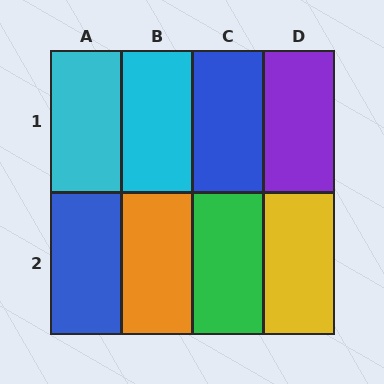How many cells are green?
1 cell is green.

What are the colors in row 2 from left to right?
Blue, orange, green, yellow.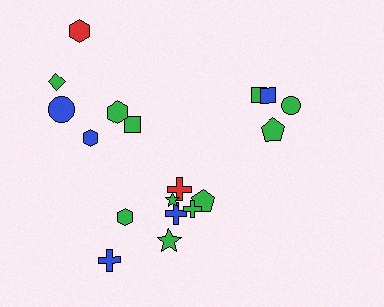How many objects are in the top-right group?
There are 4 objects.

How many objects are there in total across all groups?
There are 18 objects.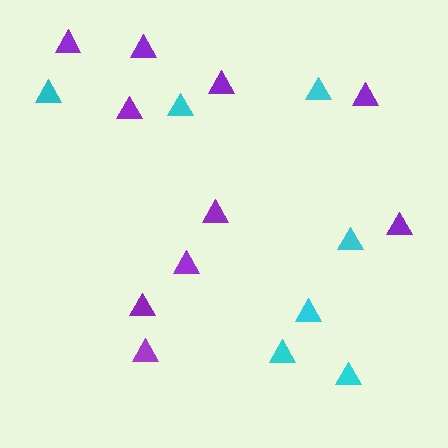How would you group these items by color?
There are 2 groups: one group of cyan triangles (7) and one group of purple triangles (10).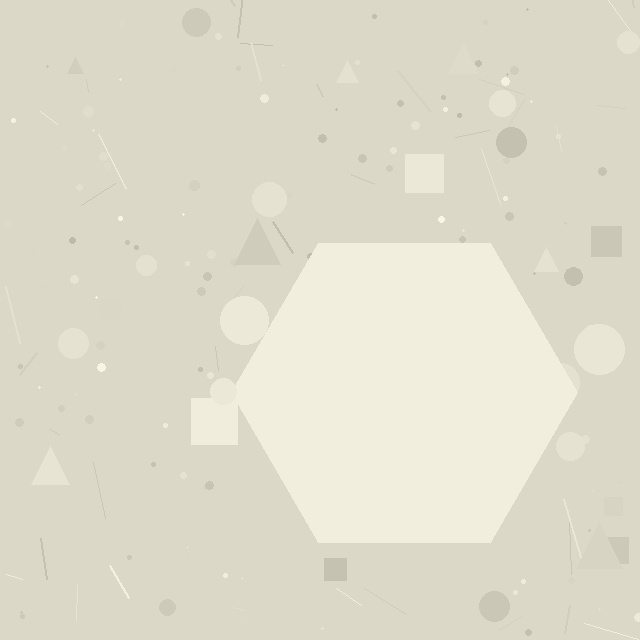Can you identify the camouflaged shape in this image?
The camouflaged shape is a hexagon.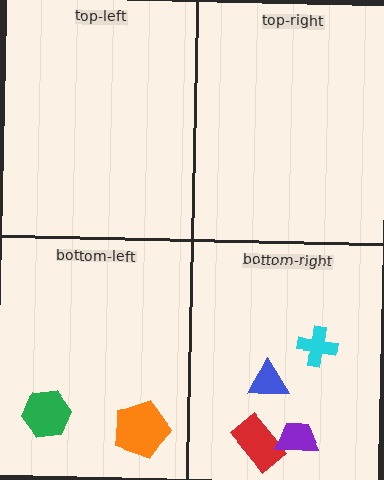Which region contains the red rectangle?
The bottom-right region.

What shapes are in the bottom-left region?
The orange pentagon, the green hexagon.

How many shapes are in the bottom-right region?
4.